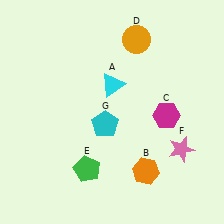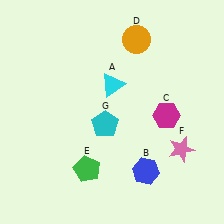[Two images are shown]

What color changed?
The hexagon (B) changed from orange in Image 1 to blue in Image 2.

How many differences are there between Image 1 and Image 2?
There is 1 difference between the two images.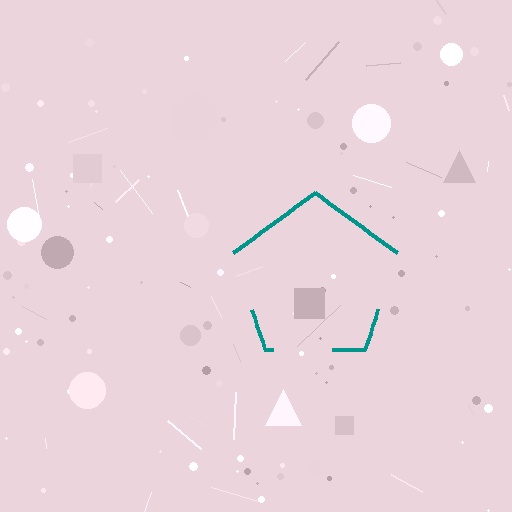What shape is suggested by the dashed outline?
The dashed outline suggests a pentagon.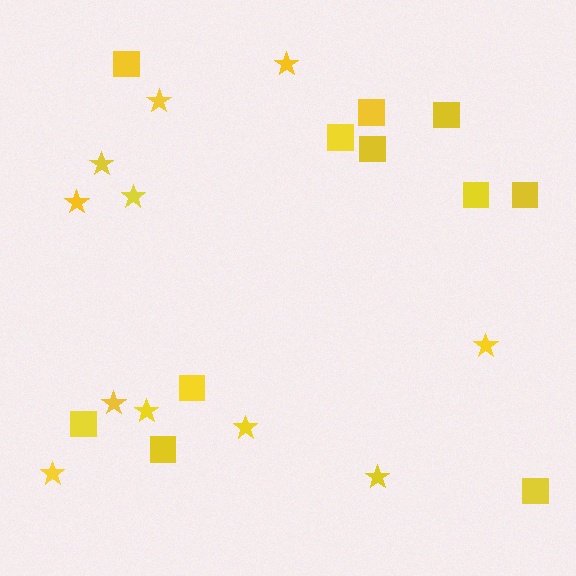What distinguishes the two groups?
There are 2 groups: one group of squares (11) and one group of stars (11).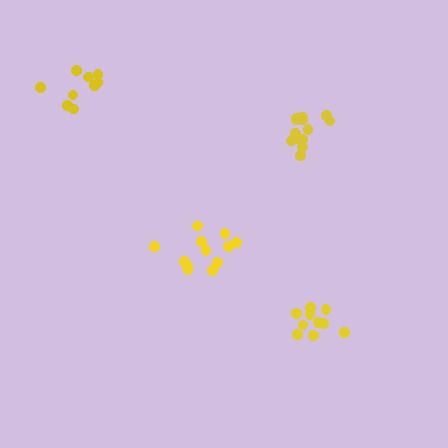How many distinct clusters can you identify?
There are 4 distinct clusters.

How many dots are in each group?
Group 1: 9 dots, Group 2: 10 dots, Group 3: 12 dots, Group 4: 13 dots (44 total).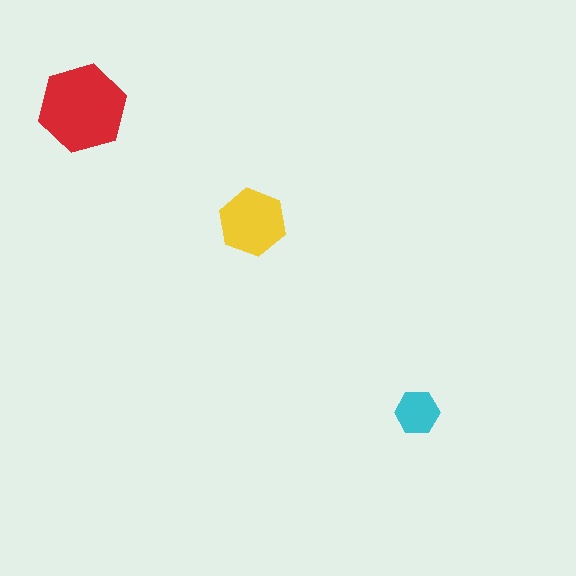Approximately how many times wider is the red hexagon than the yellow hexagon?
About 1.5 times wider.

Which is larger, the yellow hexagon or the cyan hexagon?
The yellow one.